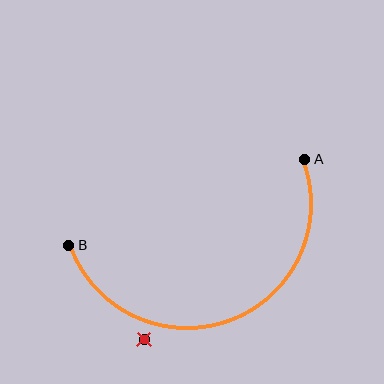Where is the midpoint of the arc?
The arc midpoint is the point on the curve farthest from the straight line joining A and B. It sits below that line.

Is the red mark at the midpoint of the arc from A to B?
No — the red mark does not lie on the arc at all. It sits slightly outside the curve.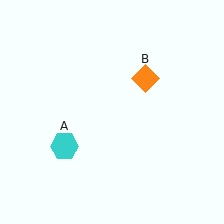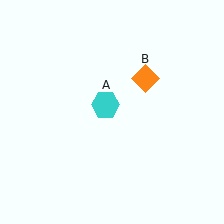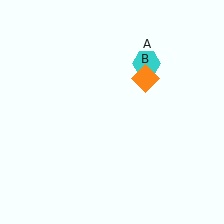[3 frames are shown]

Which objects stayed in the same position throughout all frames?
Orange diamond (object B) remained stationary.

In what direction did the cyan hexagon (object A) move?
The cyan hexagon (object A) moved up and to the right.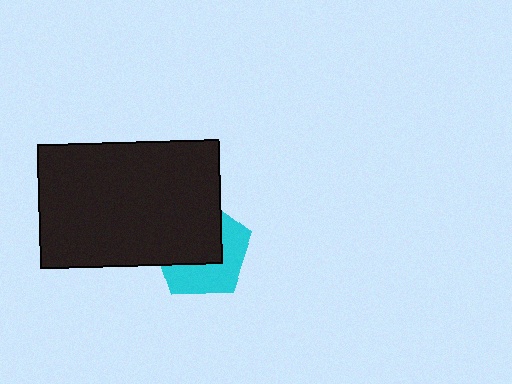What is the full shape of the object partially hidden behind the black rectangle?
The partially hidden object is a cyan pentagon.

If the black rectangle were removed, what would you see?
You would see the complete cyan pentagon.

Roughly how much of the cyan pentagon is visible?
About half of it is visible (roughly 45%).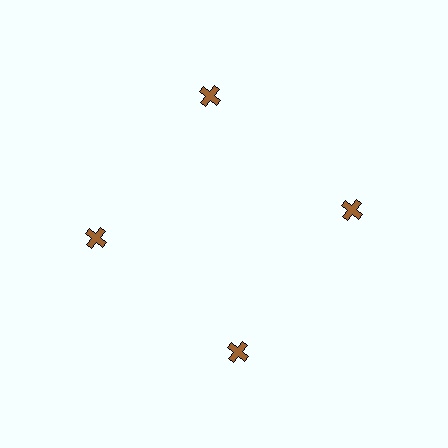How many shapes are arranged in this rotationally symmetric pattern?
There are 4 shapes, arranged in 4 groups of 1.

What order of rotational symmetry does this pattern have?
This pattern has 4-fold rotational symmetry.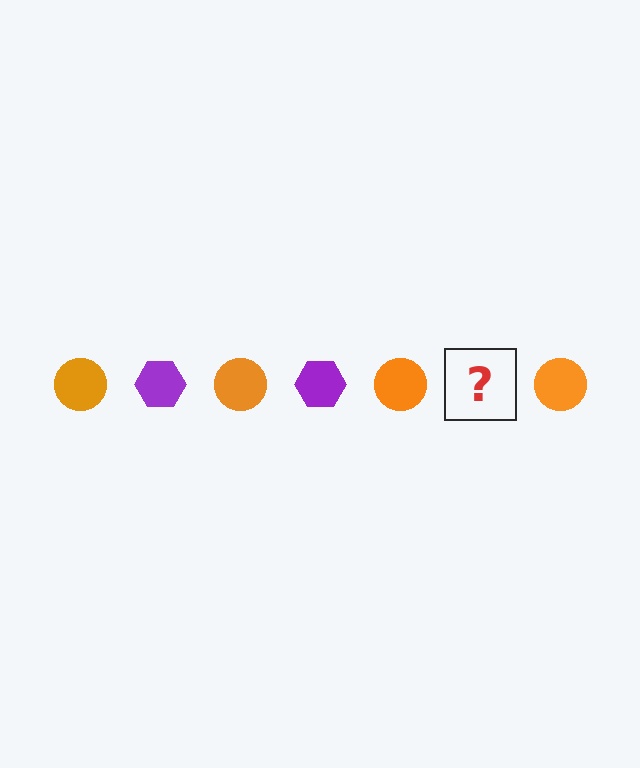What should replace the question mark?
The question mark should be replaced with a purple hexagon.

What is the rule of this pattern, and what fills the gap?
The rule is that the pattern alternates between orange circle and purple hexagon. The gap should be filled with a purple hexagon.